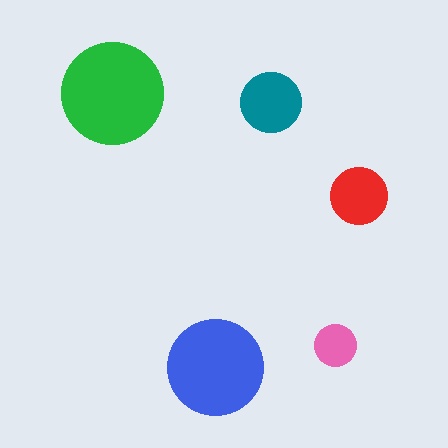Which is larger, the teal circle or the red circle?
The teal one.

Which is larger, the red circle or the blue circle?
The blue one.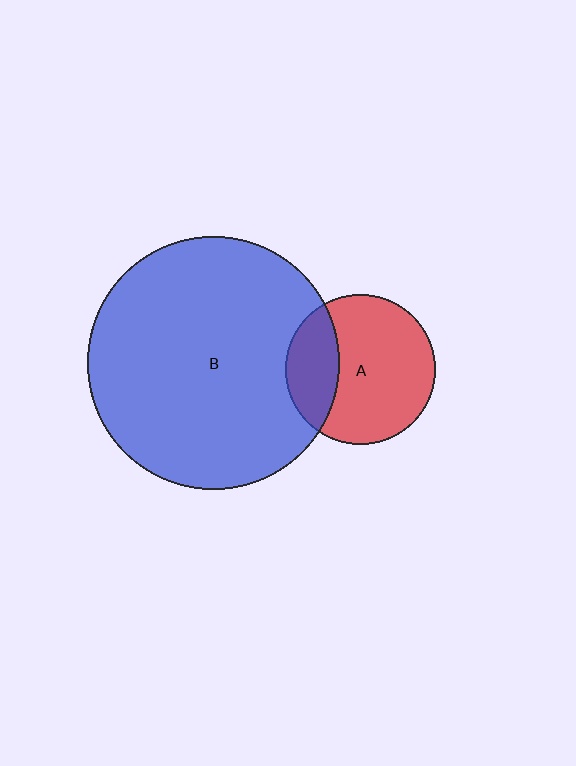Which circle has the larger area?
Circle B (blue).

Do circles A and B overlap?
Yes.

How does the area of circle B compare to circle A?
Approximately 2.9 times.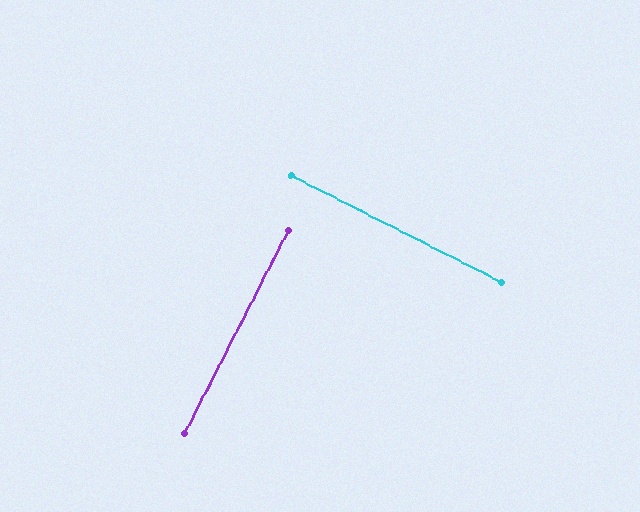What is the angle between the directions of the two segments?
Approximately 90 degrees.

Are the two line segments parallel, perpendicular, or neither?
Perpendicular — they meet at approximately 90°.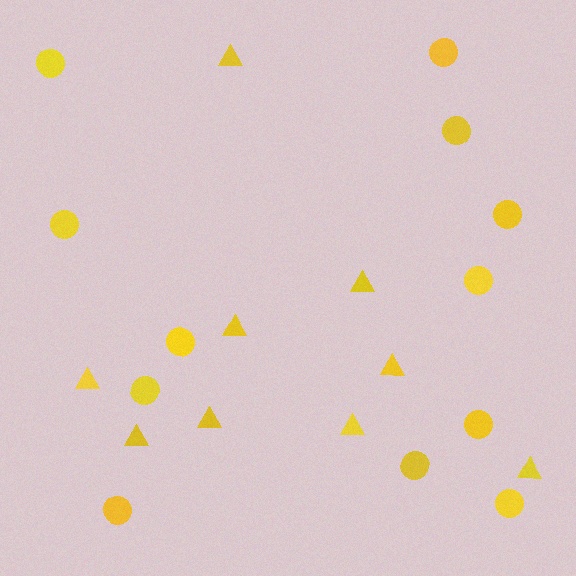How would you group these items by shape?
There are 2 groups: one group of triangles (9) and one group of circles (12).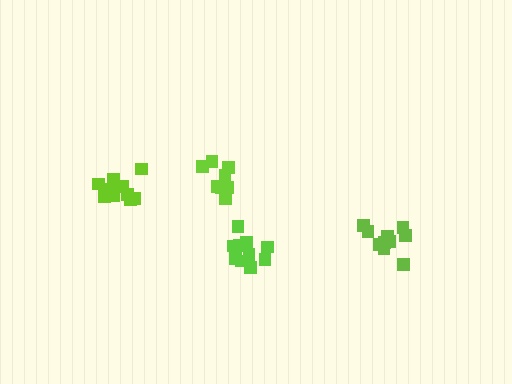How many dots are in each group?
Group 1: 10 dots, Group 2: 10 dots, Group 3: 8 dots, Group 4: 11 dots (39 total).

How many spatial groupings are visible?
There are 4 spatial groupings.